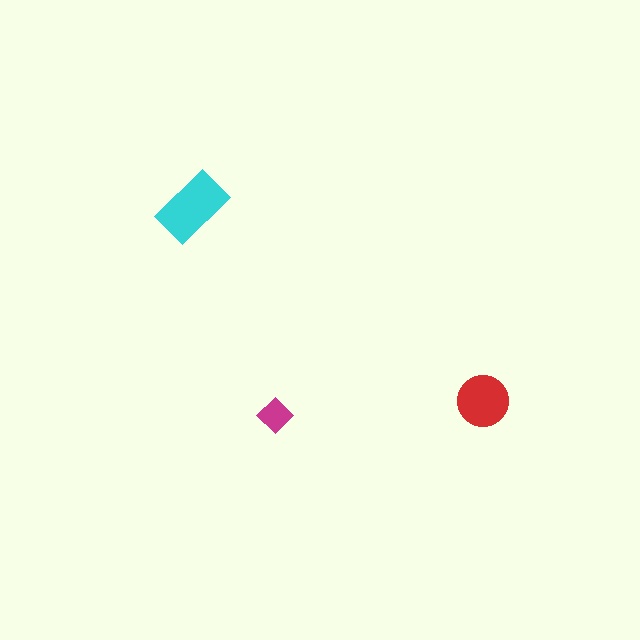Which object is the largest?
The cyan rectangle.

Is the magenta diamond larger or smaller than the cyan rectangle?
Smaller.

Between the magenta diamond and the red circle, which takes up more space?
The red circle.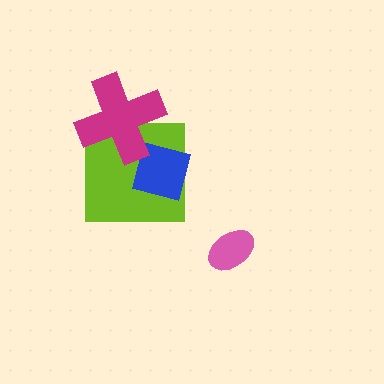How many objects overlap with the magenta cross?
2 objects overlap with the magenta cross.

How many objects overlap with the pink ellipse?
0 objects overlap with the pink ellipse.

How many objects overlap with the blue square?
2 objects overlap with the blue square.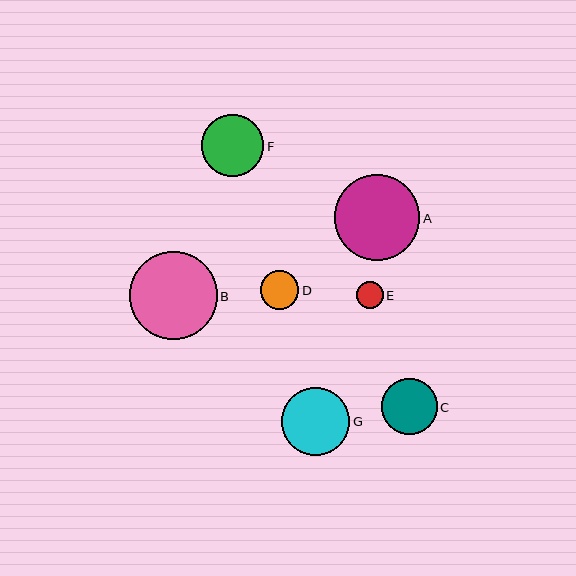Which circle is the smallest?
Circle E is the smallest with a size of approximately 27 pixels.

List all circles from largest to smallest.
From largest to smallest: B, A, G, F, C, D, E.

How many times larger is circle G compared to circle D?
Circle G is approximately 1.8 times the size of circle D.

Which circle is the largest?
Circle B is the largest with a size of approximately 88 pixels.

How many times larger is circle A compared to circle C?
Circle A is approximately 1.5 times the size of circle C.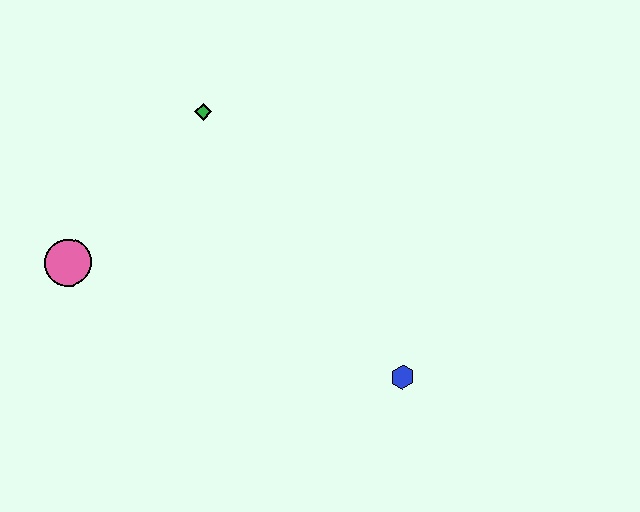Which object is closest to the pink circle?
The green diamond is closest to the pink circle.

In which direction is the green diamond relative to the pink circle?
The green diamond is above the pink circle.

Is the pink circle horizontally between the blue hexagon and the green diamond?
No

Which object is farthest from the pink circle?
The blue hexagon is farthest from the pink circle.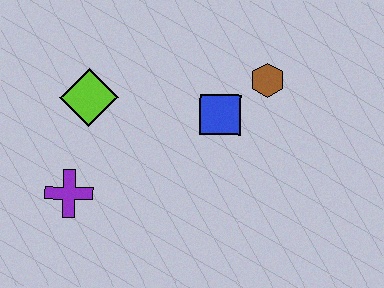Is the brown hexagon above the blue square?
Yes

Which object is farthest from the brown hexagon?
The purple cross is farthest from the brown hexagon.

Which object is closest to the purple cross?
The lime diamond is closest to the purple cross.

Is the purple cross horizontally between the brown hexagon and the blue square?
No